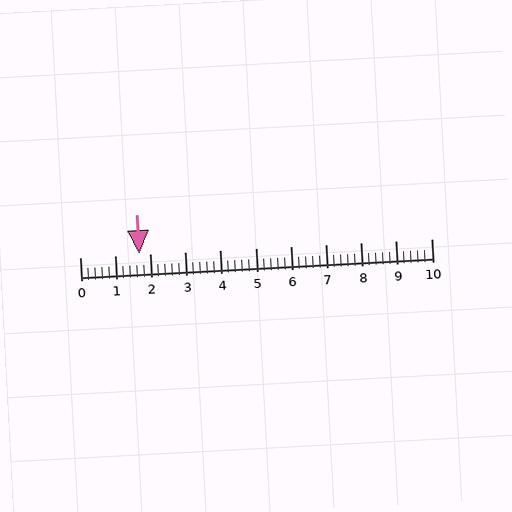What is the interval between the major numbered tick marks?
The major tick marks are spaced 1 units apart.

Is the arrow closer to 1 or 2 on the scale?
The arrow is closer to 2.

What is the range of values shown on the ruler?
The ruler shows values from 0 to 10.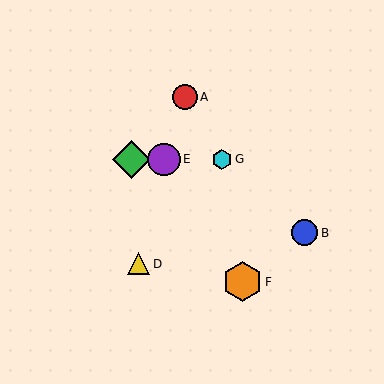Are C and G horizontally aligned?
Yes, both are at y≈159.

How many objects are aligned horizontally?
3 objects (C, E, G) are aligned horizontally.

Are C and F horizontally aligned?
No, C is at y≈159 and F is at y≈282.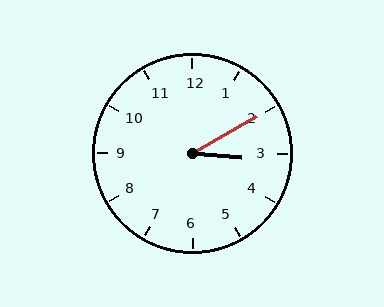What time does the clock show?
3:10.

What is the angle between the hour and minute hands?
Approximately 35 degrees.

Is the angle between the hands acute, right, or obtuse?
It is acute.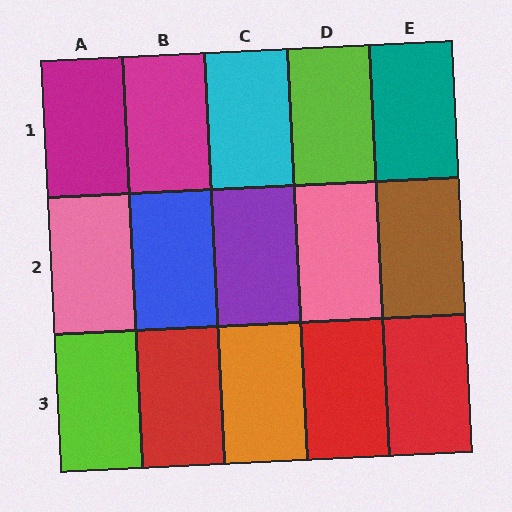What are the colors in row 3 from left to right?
Lime, red, orange, red, red.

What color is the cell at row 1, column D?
Lime.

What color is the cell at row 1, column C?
Cyan.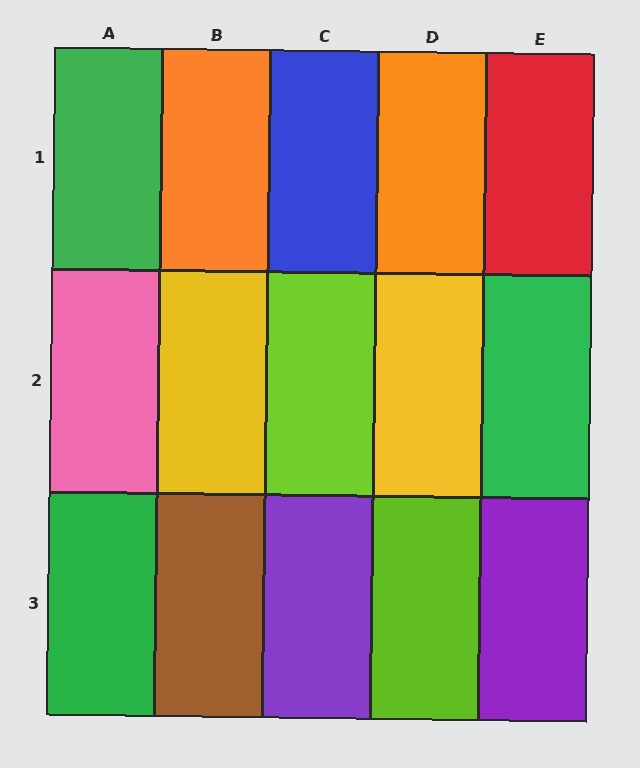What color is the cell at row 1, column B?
Orange.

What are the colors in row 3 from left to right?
Green, brown, purple, lime, purple.